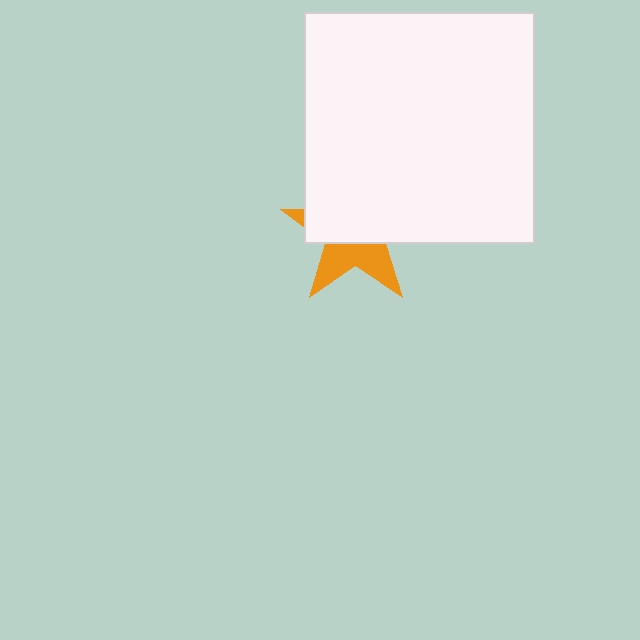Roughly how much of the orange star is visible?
A small part of it is visible (roughly 39%).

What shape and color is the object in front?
The object in front is a white square.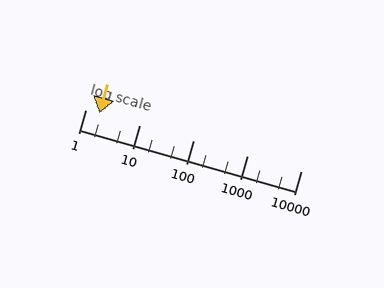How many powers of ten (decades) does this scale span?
The scale spans 4 decades, from 1 to 10000.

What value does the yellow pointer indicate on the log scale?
The pointer indicates approximately 1.8.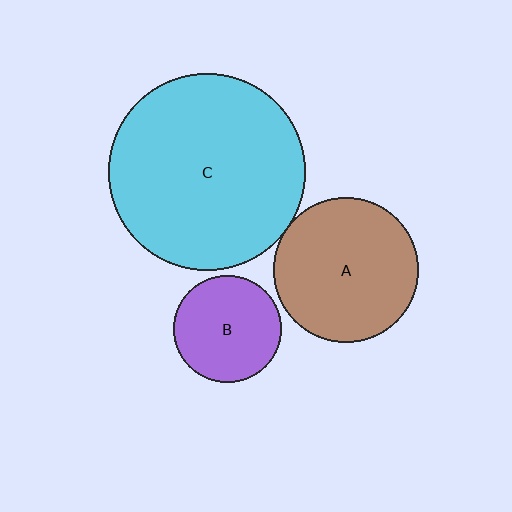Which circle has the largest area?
Circle C (cyan).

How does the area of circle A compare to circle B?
Approximately 1.8 times.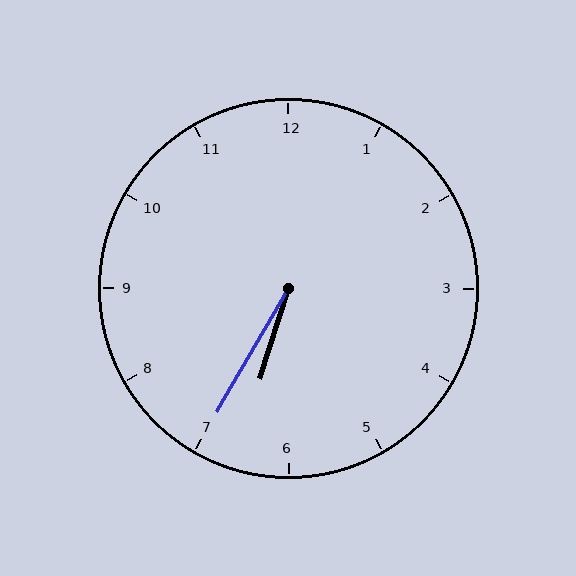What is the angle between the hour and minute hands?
Approximately 12 degrees.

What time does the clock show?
6:35.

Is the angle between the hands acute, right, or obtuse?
It is acute.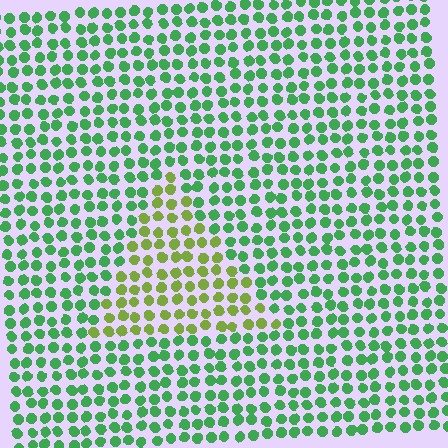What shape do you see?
I see a triangle.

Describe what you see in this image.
The image is filled with small green elements in a uniform arrangement. A triangle-shaped region is visible where the elements are tinted to a slightly different hue, forming a subtle color boundary.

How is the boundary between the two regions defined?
The boundary is defined purely by a slight shift in hue (about 46 degrees). Spacing, size, and orientation are identical on both sides.